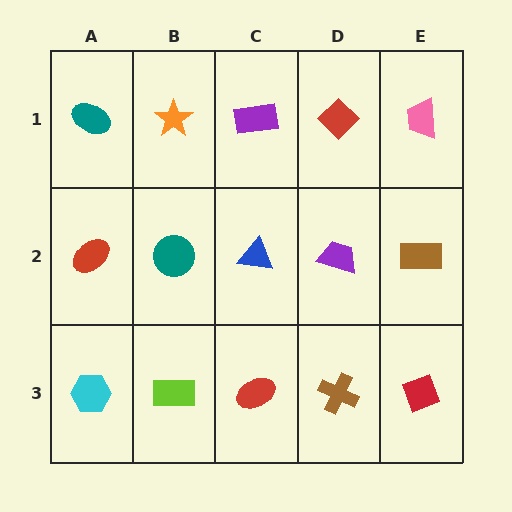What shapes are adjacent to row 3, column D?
A purple trapezoid (row 2, column D), a red ellipse (row 3, column C), a red diamond (row 3, column E).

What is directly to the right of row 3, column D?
A red diamond.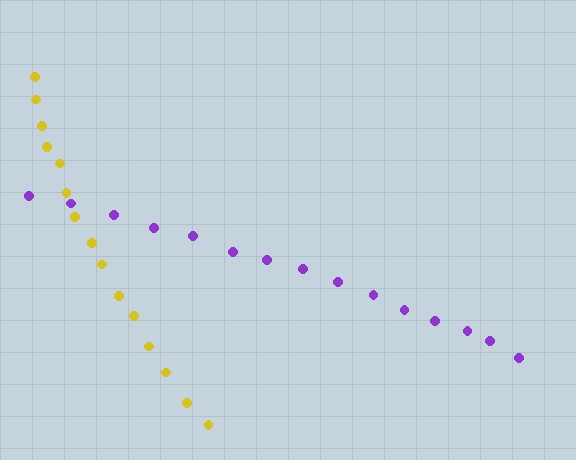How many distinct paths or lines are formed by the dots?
There are 2 distinct paths.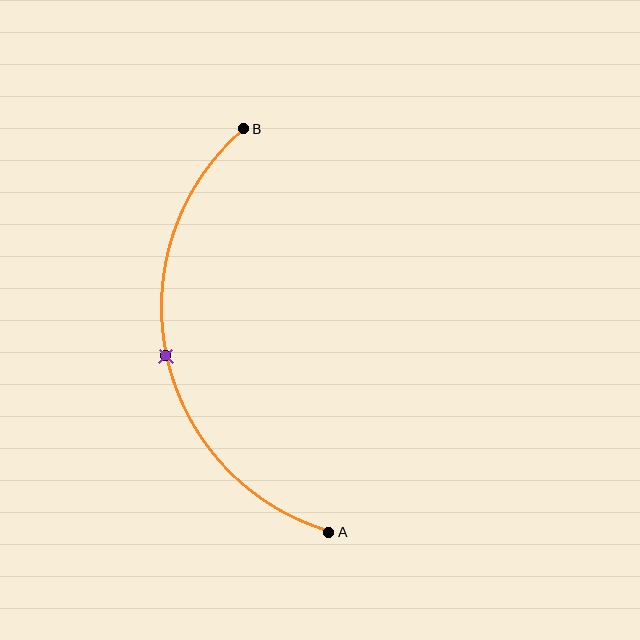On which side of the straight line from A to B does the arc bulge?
The arc bulges to the left of the straight line connecting A and B.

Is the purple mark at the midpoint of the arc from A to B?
Yes. The purple mark lies on the arc at equal arc-length from both A and B — it is the arc midpoint.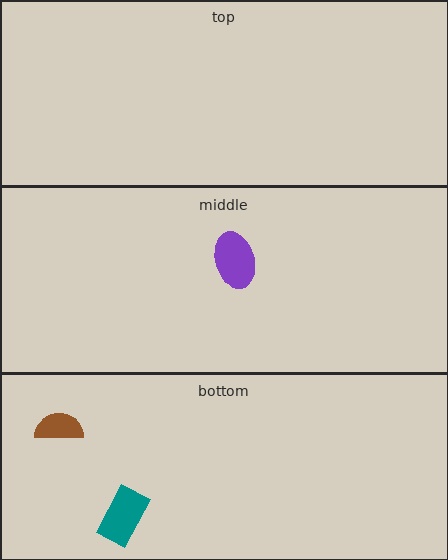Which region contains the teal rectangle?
The bottom region.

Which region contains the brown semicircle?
The bottom region.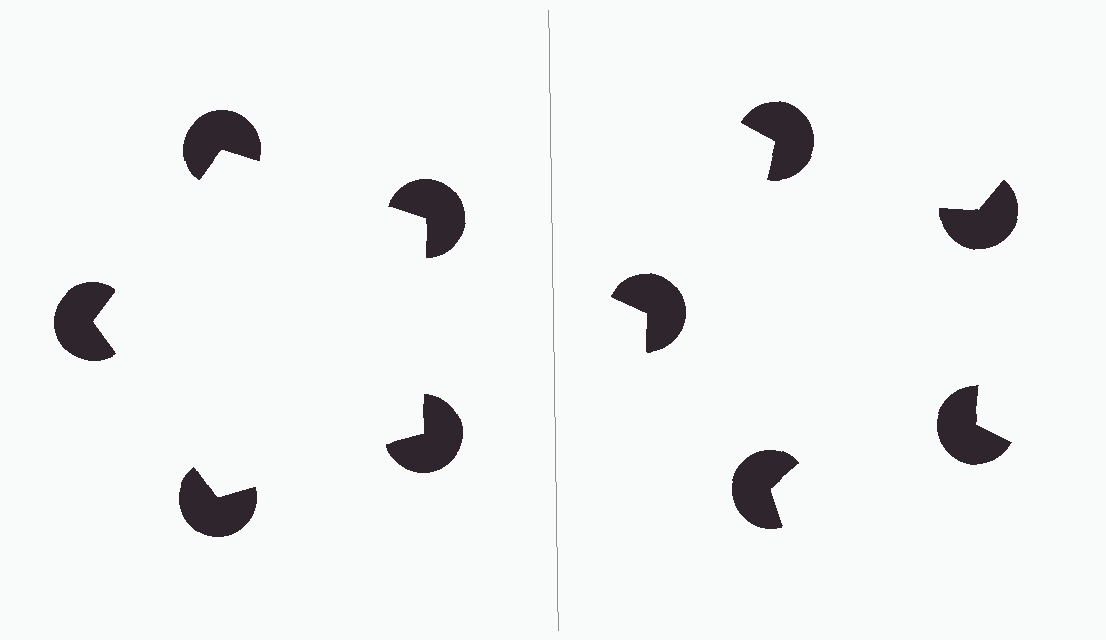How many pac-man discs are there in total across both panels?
10 — 5 on each side.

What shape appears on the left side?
An illusory pentagon.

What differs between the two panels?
The pac-man discs are positioned identically on both sides; only the wedge orientations differ. On the left they align to a pentagon; on the right they are misaligned.